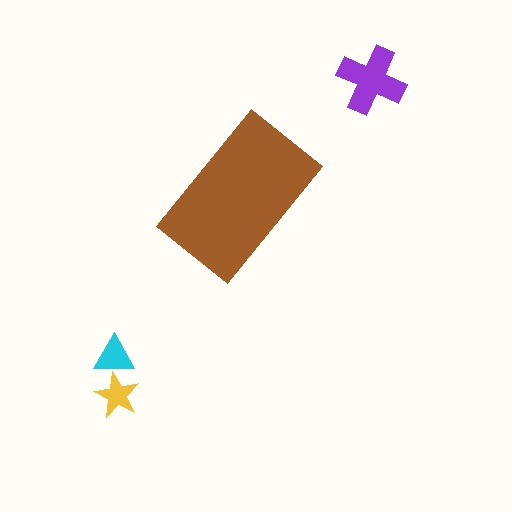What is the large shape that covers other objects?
A brown rectangle.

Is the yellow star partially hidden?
No, the yellow star is fully visible.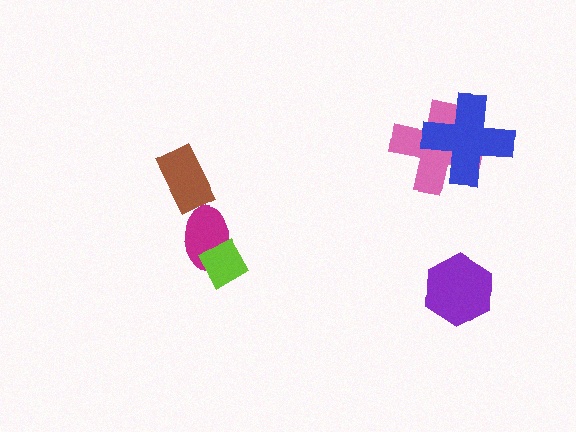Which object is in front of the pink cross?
The blue cross is in front of the pink cross.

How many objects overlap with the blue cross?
1 object overlaps with the blue cross.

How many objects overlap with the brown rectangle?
0 objects overlap with the brown rectangle.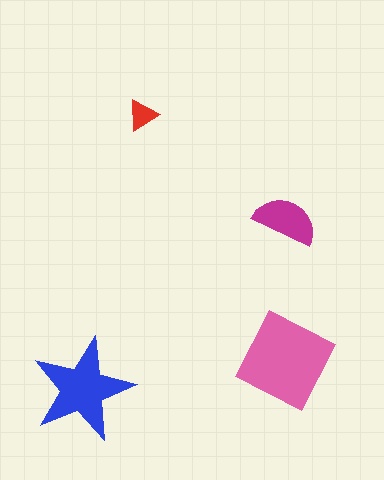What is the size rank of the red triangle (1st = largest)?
4th.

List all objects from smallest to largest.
The red triangle, the magenta semicircle, the blue star, the pink diamond.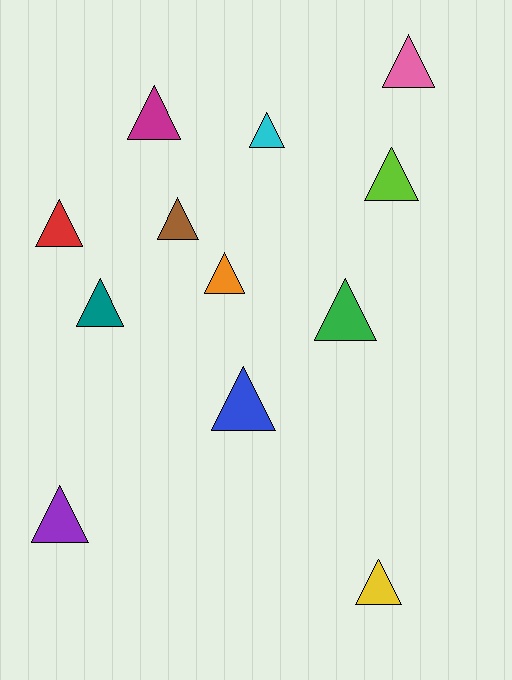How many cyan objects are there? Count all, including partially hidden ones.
There is 1 cyan object.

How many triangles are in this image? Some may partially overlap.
There are 12 triangles.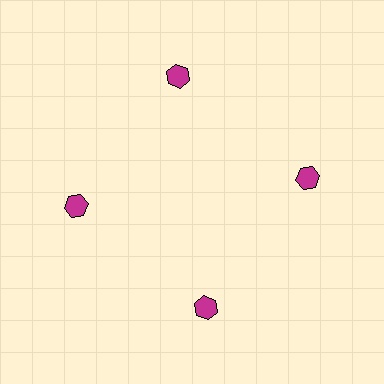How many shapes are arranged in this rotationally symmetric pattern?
There are 4 shapes, arranged in 4 groups of 1.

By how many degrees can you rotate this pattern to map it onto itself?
The pattern maps onto itself every 90 degrees of rotation.